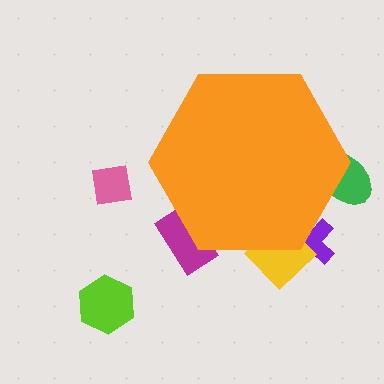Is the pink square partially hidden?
No, the pink square is fully visible.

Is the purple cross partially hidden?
Yes, the purple cross is partially hidden behind the orange hexagon.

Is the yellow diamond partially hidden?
Yes, the yellow diamond is partially hidden behind the orange hexagon.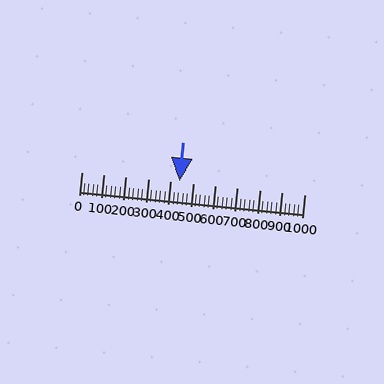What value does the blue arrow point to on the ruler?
The blue arrow points to approximately 440.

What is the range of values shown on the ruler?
The ruler shows values from 0 to 1000.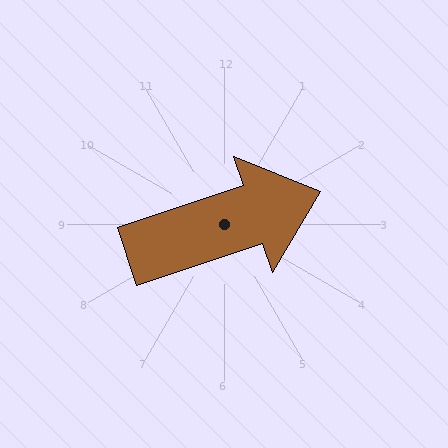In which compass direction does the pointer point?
East.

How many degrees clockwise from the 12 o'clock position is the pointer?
Approximately 72 degrees.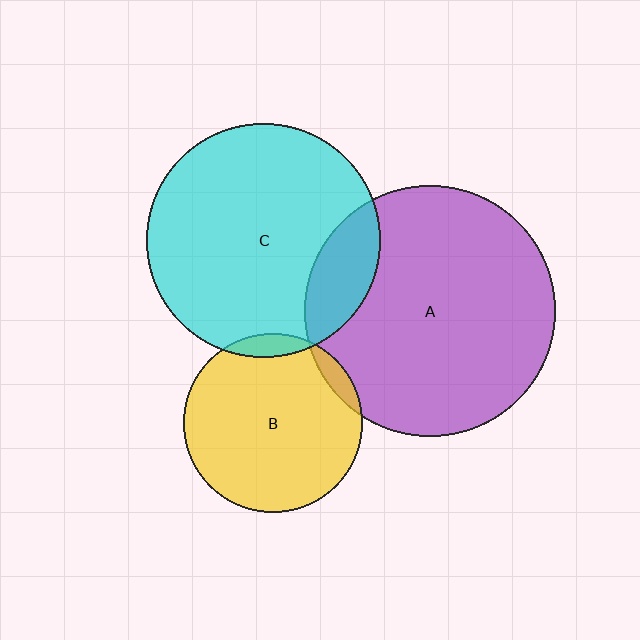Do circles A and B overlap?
Yes.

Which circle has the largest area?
Circle A (purple).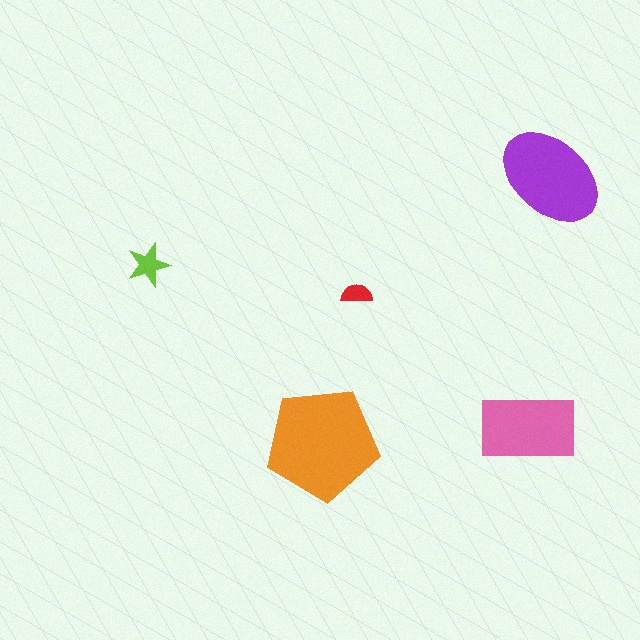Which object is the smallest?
The red semicircle.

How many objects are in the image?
There are 5 objects in the image.